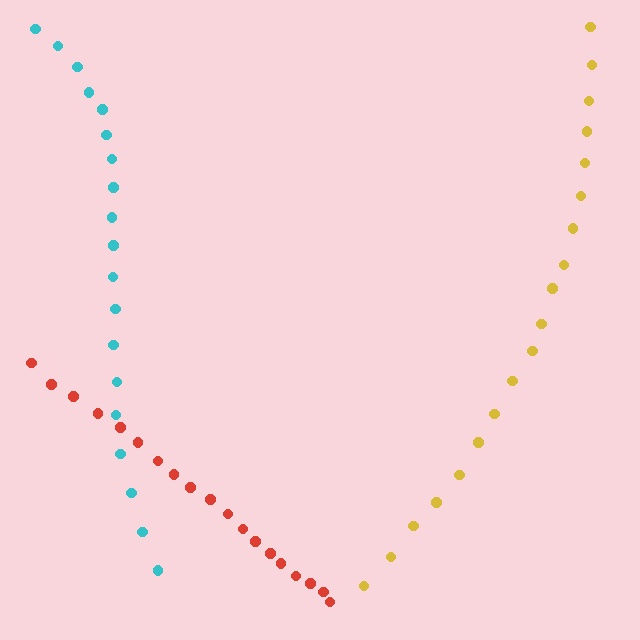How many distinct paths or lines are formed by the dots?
There are 3 distinct paths.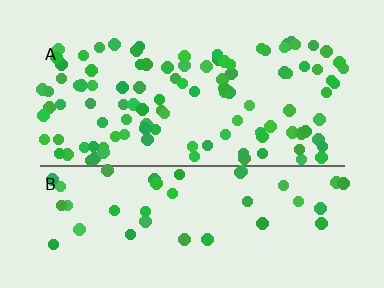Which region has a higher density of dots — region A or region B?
A (the top).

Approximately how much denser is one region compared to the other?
Approximately 2.4× — region A over region B.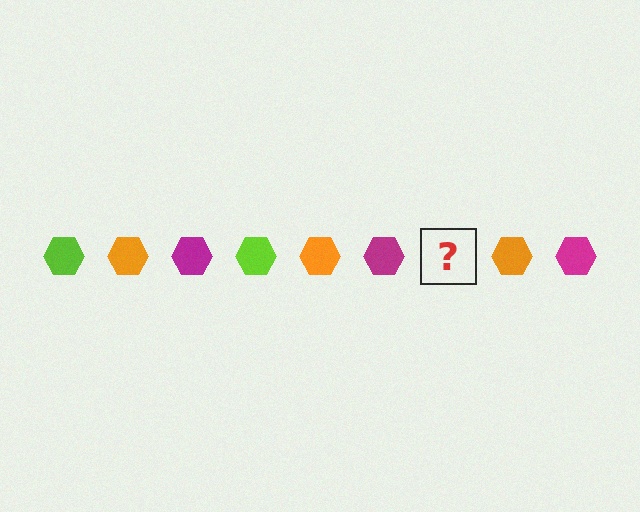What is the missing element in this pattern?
The missing element is a lime hexagon.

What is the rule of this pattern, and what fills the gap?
The rule is that the pattern cycles through lime, orange, magenta hexagons. The gap should be filled with a lime hexagon.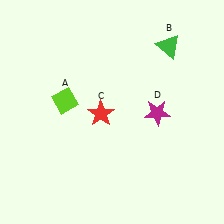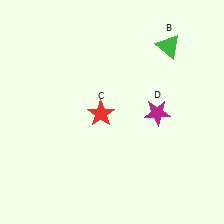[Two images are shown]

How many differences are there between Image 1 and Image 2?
There is 1 difference between the two images.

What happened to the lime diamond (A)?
The lime diamond (A) was removed in Image 2. It was in the top-left area of Image 1.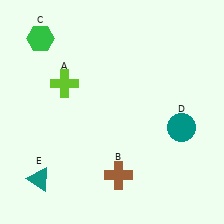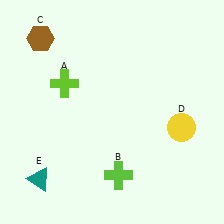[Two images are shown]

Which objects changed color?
B changed from brown to lime. C changed from green to brown. D changed from teal to yellow.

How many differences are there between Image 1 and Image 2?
There are 3 differences between the two images.